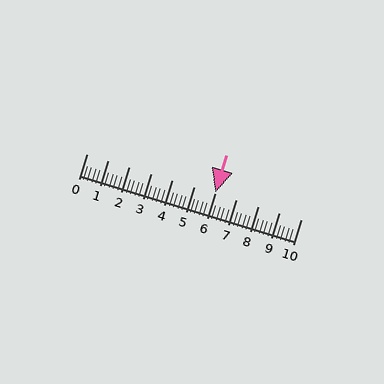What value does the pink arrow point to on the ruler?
The pink arrow points to approximately 6.0.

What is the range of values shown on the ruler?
The ruler shows values from 0 to 10.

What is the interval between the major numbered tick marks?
The major tick marks are spaced 1 units apart.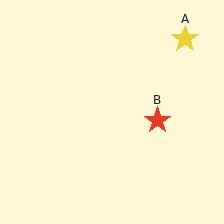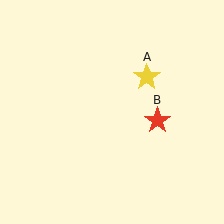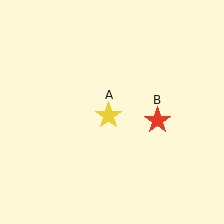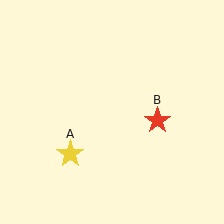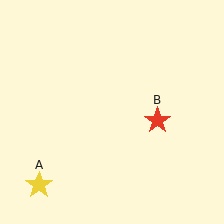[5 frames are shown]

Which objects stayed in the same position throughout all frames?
Red star (object B) remained stationary.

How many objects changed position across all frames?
1 object changed position: yellow star (object A).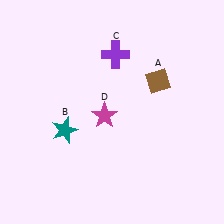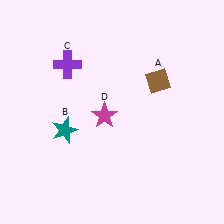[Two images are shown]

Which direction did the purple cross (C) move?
The purple cross (C) moved left.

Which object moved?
The purple cross (C) moved left.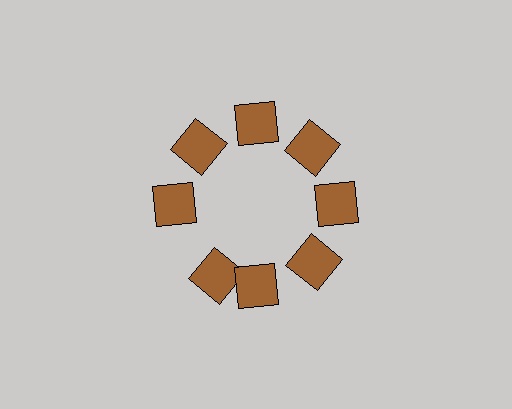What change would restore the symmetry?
The symmetry would be restored by rotating it back into even spacing with its neighbors so that all 8 squares sit at equal angles and equal distance from the center.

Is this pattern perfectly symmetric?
No. The 8 brown squares are arranged in a ring, but one element near the 8 o'clock position is rotated out of alignment along the ring, breaking the 8-fold rotational symmetry.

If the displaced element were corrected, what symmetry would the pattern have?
It would have 8-fold rotational symmetry — the pattern would map onto itself every 45 degrees.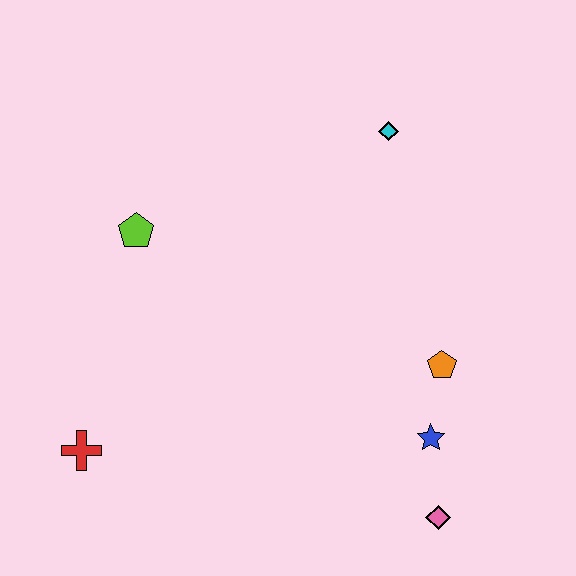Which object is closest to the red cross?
The lime pentagon is closest to the red cross.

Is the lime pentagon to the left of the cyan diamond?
Yes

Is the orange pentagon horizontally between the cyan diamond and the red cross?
No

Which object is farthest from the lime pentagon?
The pink diamond is farthest from the lime pentagon.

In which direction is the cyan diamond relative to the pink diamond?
The cyan diamond is above the pink diamond.